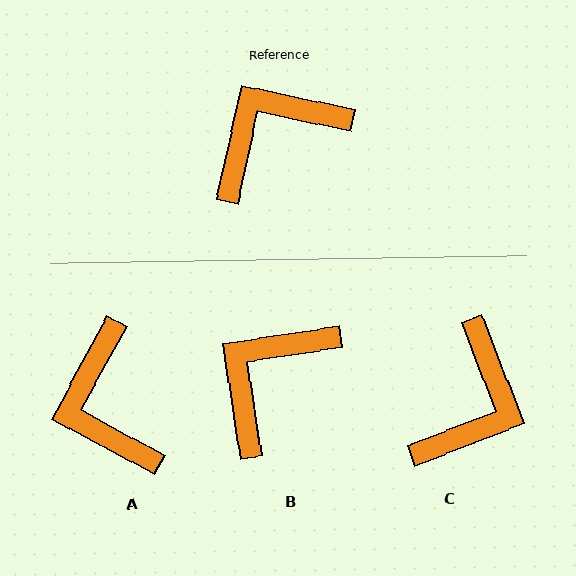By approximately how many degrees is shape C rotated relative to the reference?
Approximately 147 degrees clockwise.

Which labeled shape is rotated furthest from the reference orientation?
C, about 147 degrees away.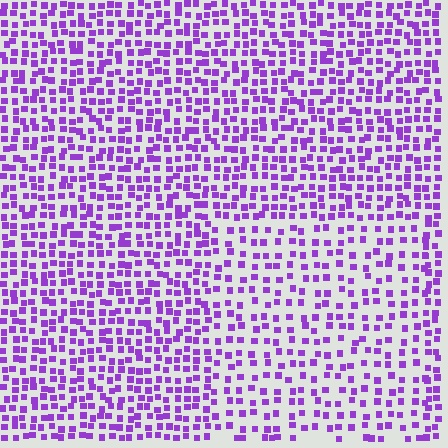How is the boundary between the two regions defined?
The boundary is defined by a change in element density (approximately 1.7x ratio). All elements are the same color, size, and shape.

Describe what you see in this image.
The image contains small purple elements arranged at two different densities. A rectangle-shaped region is visible where the elements are less densely packed than the surrounding area.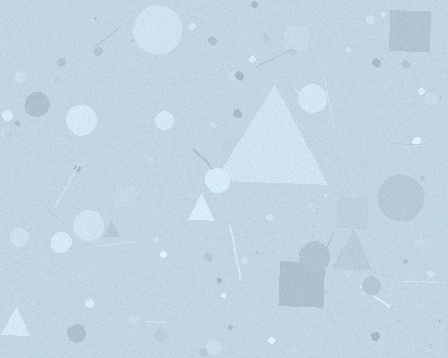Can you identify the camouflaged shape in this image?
The camouflaged shape is a triangle.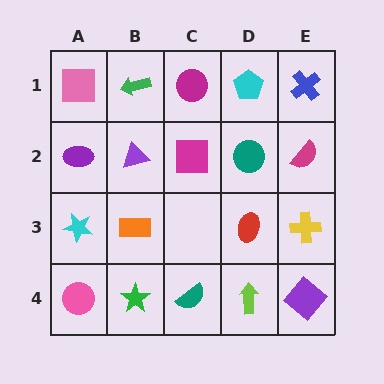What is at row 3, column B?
An orange rectangle.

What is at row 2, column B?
A purple triangle.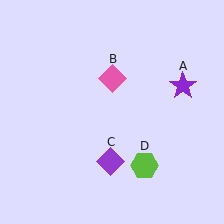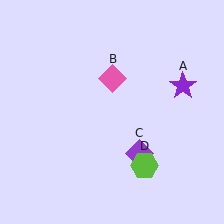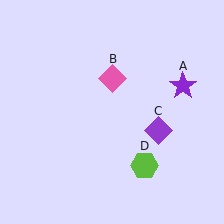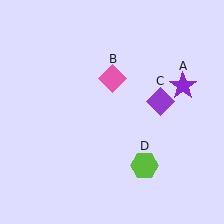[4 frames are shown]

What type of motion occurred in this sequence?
The purple diamond (object C) rotated counterclockwise around the center of the scene.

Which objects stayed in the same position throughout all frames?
Purple star (object A) and pink diamond (object B) and lime hexagon (object D) remained stationary.